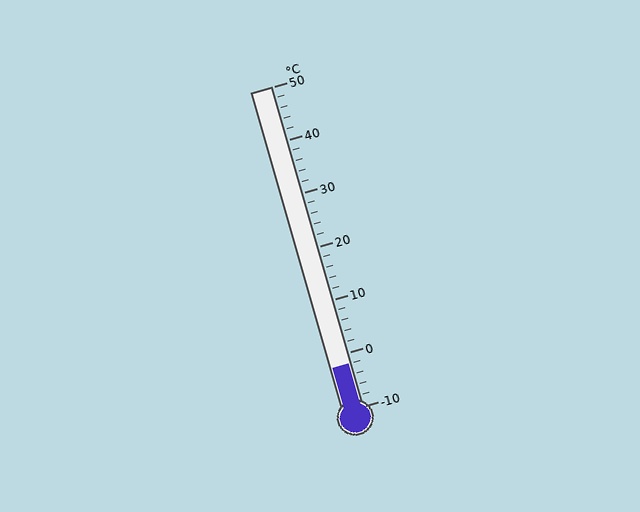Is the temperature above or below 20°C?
The temperature is below 20°C.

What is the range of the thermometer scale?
The thermometer scale ranges from -10°C to 50°C.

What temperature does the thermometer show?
The thermometer shows approximately -2°C.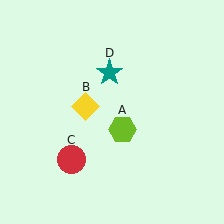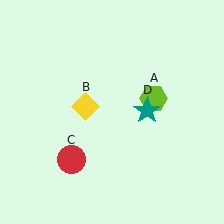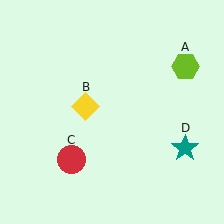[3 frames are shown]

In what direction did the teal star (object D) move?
The teal star (object D) moved down and to the right.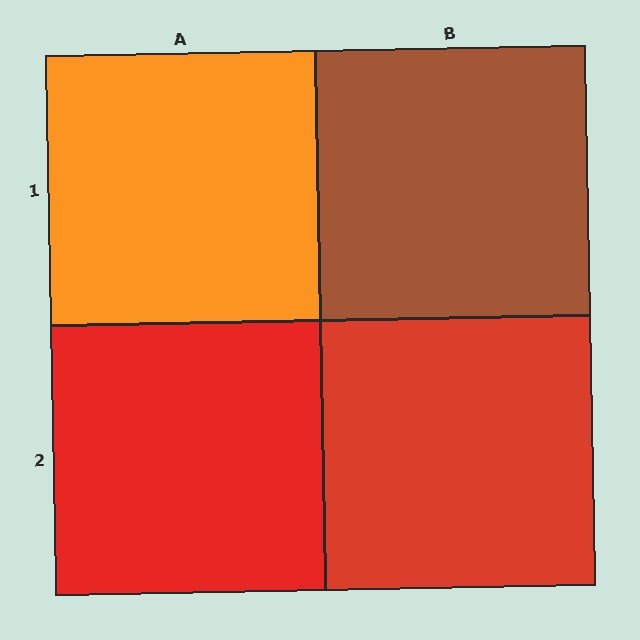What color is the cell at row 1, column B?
Brown.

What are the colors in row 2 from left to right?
Red, red.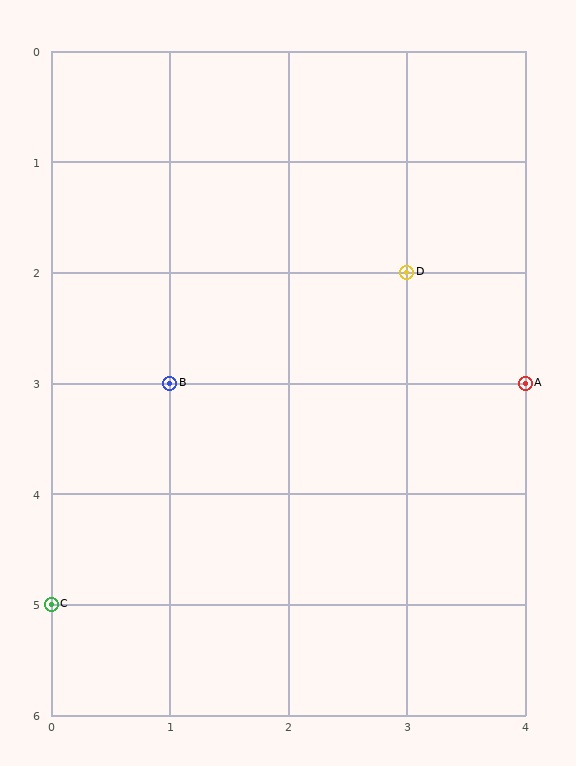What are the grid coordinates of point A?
Point A is at grid coordinates (4, 3).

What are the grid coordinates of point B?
Point B is at grid coordinates (1, 3).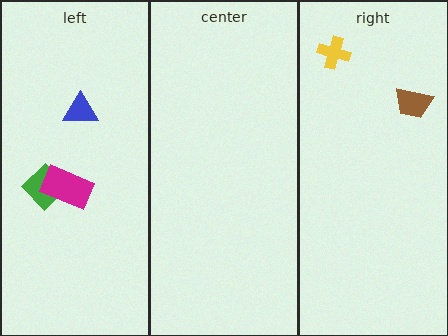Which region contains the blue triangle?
The left region.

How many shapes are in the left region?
3.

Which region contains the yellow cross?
The right region.